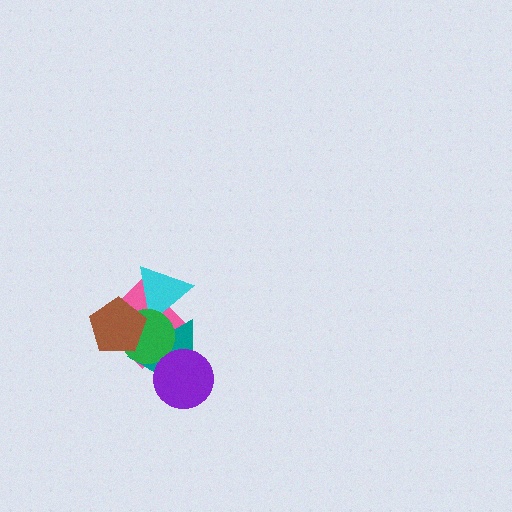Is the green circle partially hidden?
Yes, it is partially covered by another shape.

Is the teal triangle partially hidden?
Yes, it is partially covered by another shape.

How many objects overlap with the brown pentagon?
3 objects overlap with the brown pentagon.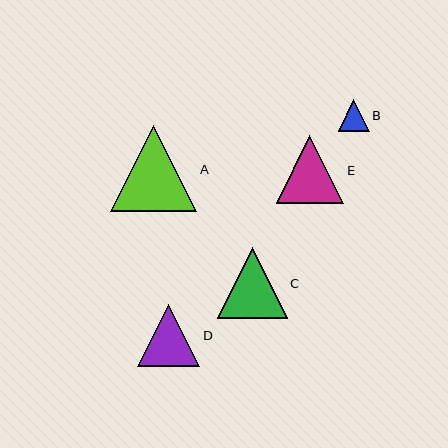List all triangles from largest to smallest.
From largest to smallest: A, C, E, D, B.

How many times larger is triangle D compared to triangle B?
Triangle D is approximately 2.0 times the size of triangle B.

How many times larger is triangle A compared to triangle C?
Triangle A is approximately 1.2 times the size of triangle C.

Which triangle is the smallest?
Triangle B is the smallest with a size of approximately 31 pixels.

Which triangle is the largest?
Triangle A is the largest with a size of approximately 86 pixels.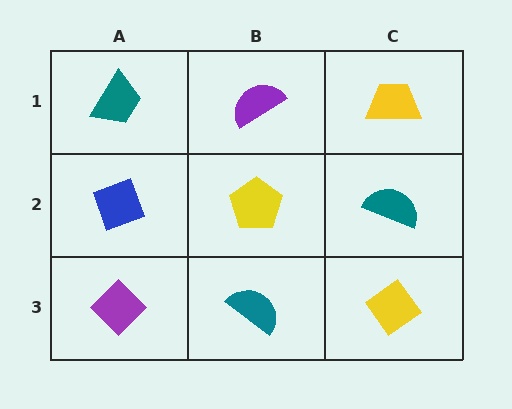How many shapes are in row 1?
3 shapes.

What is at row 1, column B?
A purple semicircle.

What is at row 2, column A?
A blue diamond.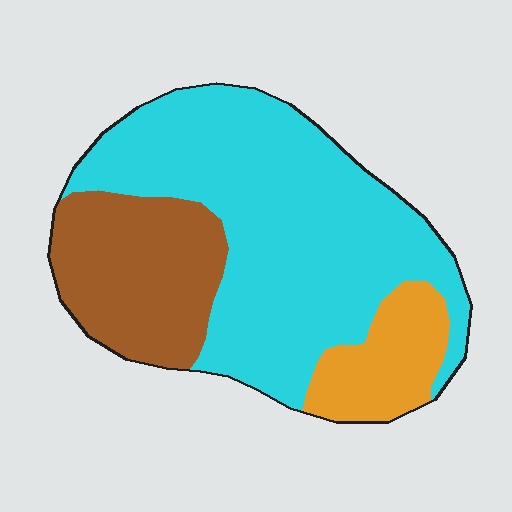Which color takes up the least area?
Orange, at roughly 15%.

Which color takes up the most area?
Cyan, at roughly 60%.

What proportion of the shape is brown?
Brown takes up about one quarter (1/4) of the shape.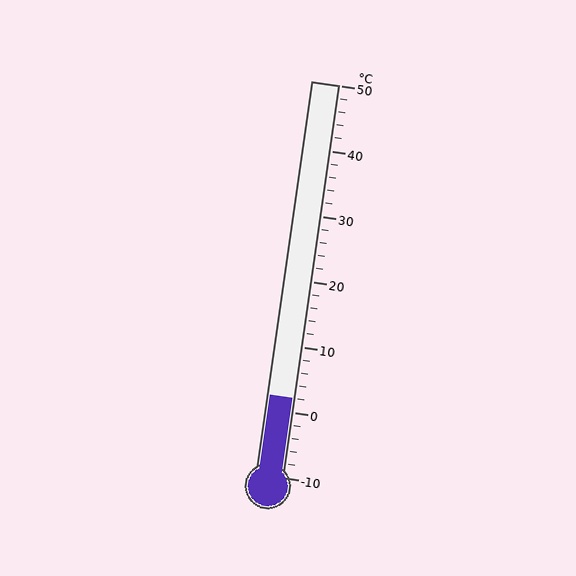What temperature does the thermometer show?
The thermometer shows approximately 2°C.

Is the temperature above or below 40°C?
The temperature is below 40°C.